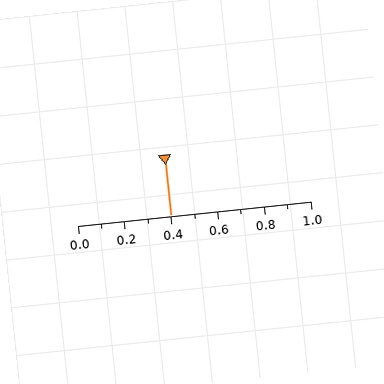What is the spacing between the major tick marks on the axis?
The major ticks are spaced 0.2 apart.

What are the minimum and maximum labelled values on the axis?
The axis runs from 0.0 to 1.0.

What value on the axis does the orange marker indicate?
The marker indicates approximately 0.4.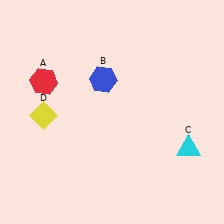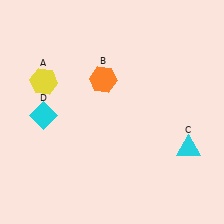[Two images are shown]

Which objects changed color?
A changed from red to yellow. B changed from blue to orange. D changed from yellow to cyan.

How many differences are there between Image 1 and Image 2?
There are 3 differences between the two images.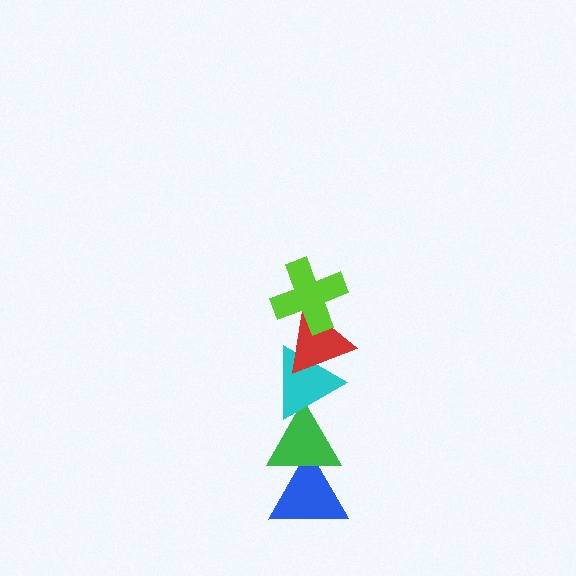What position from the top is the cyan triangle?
The cyan triangle is 3rd from the top.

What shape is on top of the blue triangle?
The green triangle is on top of the blue triangle.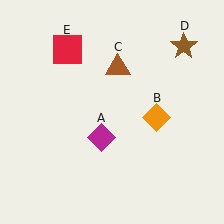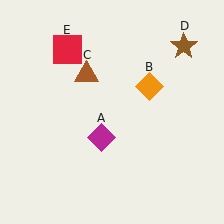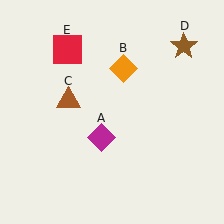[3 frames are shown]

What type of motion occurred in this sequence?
The orange diamond (object B), brown triangle (object C) rotated counterclockwise around the center of the scene.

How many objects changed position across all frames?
2 objects changed position: orange diamond (object B), brown triangle (object C).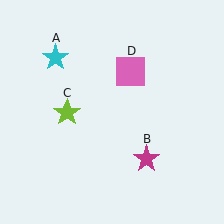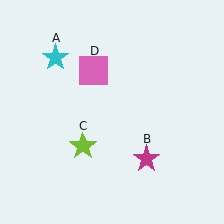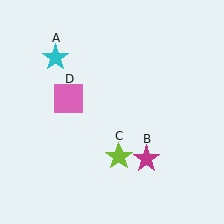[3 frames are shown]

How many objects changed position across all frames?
2 objects changed position: lime star (object C), pink square (object D).